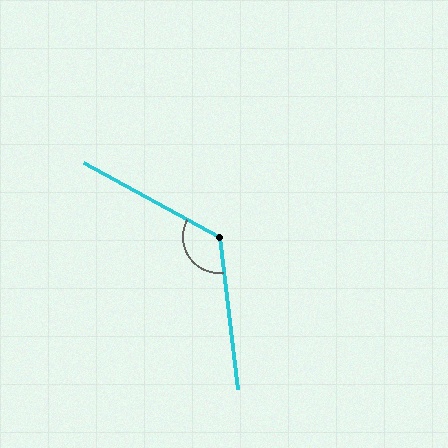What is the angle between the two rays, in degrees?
Approximately 126 degrees.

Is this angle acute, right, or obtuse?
It is obtuse.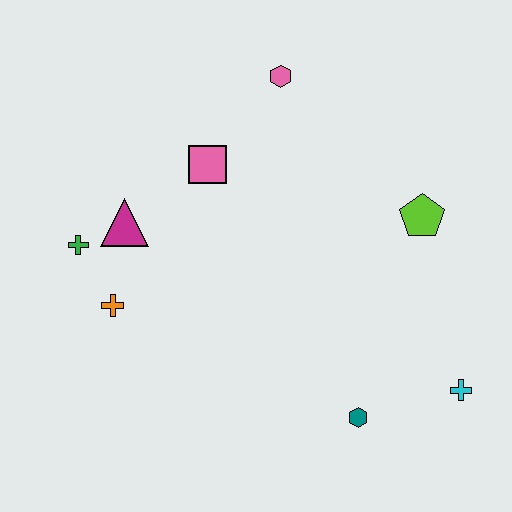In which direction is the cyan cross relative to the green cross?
The cyan cross is to the right of the green cross.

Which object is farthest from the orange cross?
The cyan cross is farthest from the orange cross.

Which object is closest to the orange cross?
The green cross is closest to the orange cross.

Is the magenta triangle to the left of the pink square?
Yes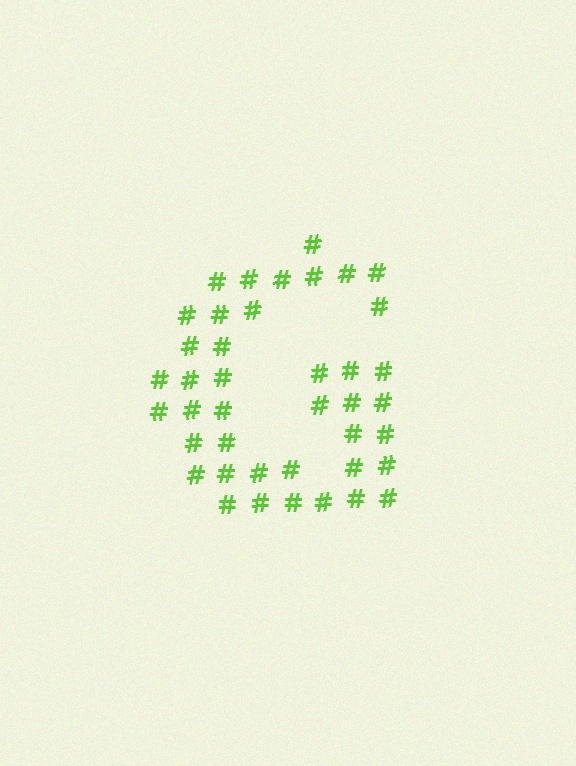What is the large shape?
The large shape is the letter G.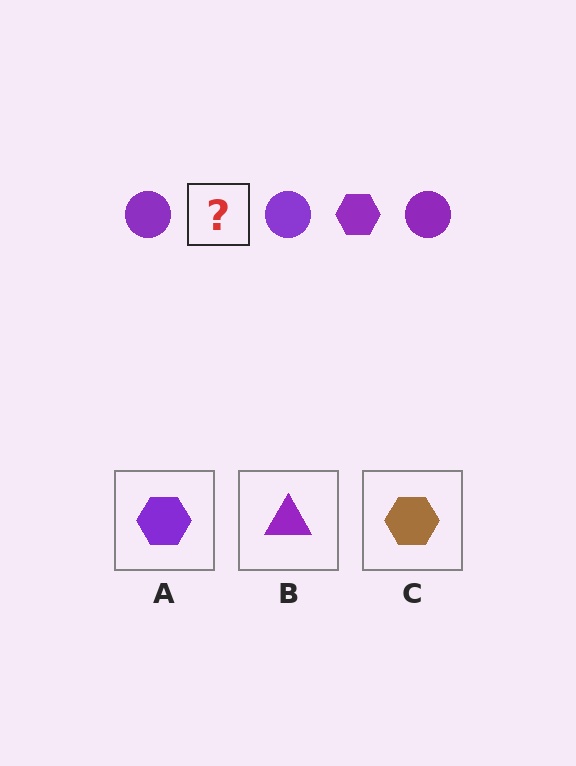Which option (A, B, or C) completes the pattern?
A.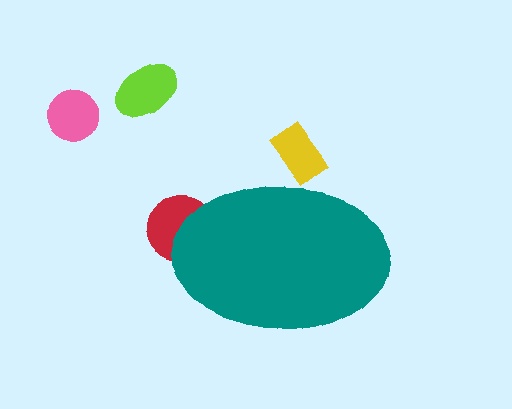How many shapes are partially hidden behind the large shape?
2 shapes are partially hidden.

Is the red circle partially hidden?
Yes, the red circle is partially hidden behind the teal ellipse.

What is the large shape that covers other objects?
A teal ellipse.